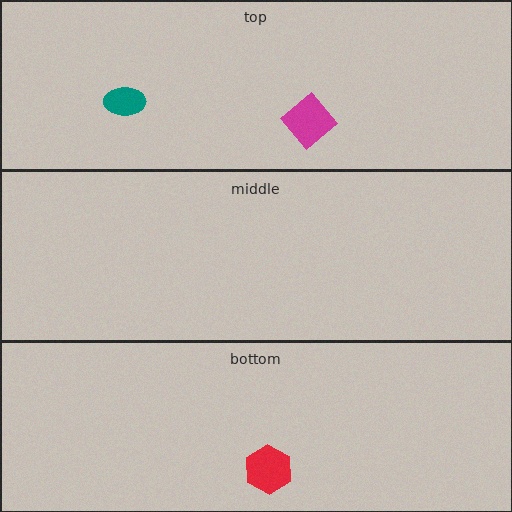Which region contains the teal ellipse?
The top region.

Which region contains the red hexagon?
The bottom region.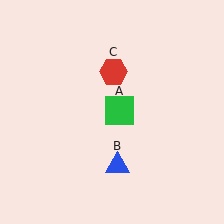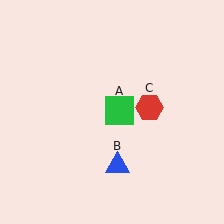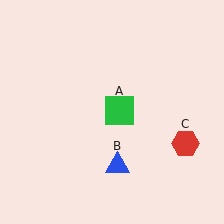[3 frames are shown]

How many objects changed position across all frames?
1 object changed position: red hexagon (object C).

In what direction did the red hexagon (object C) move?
The red hexagon (object C) moved down and to the right.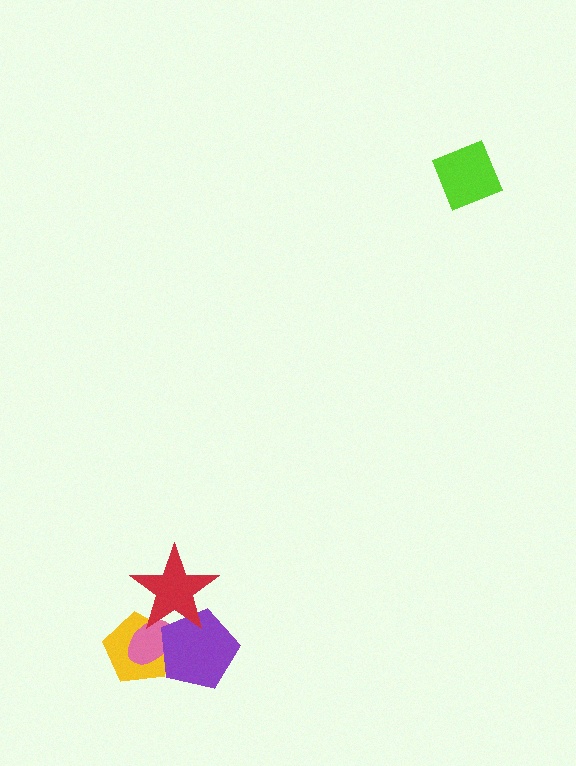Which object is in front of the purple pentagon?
The red star is in front of the purple pentagon.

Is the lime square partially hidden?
No, no other shape covers it.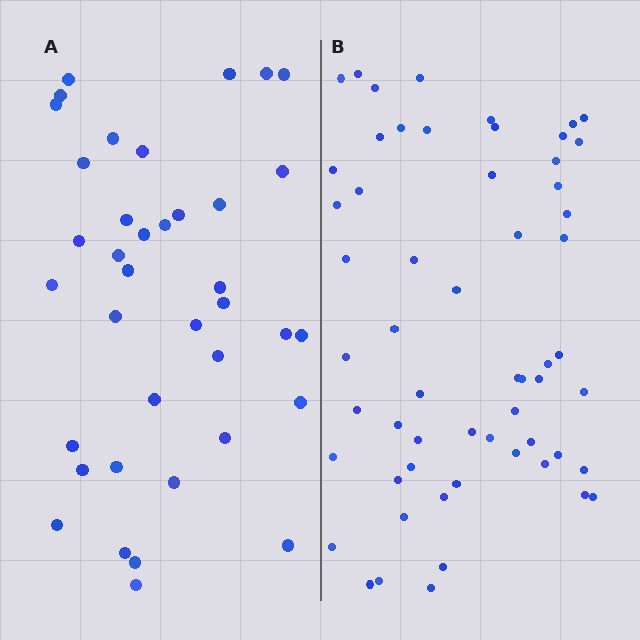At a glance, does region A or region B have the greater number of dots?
Region B (the right region) has more dots.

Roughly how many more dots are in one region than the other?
Region B has approximately 20 more dots than region A.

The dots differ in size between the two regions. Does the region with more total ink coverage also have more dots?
No. Region A has more total ink coverage because its dots are larger, but region B actually contains more individual dots. Total area can be misleading — the number of items is what matters here.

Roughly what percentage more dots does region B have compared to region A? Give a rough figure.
About 55% more.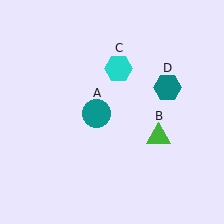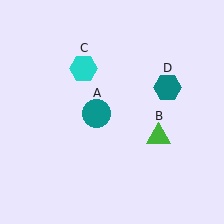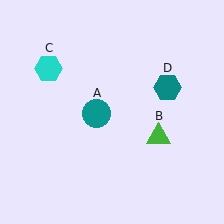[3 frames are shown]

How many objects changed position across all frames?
1 object changed position: cyan hexagon (object C).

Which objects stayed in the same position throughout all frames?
Teal circle (object A) and green triangle (object B) and teal hexagon (object D) remained stationary.